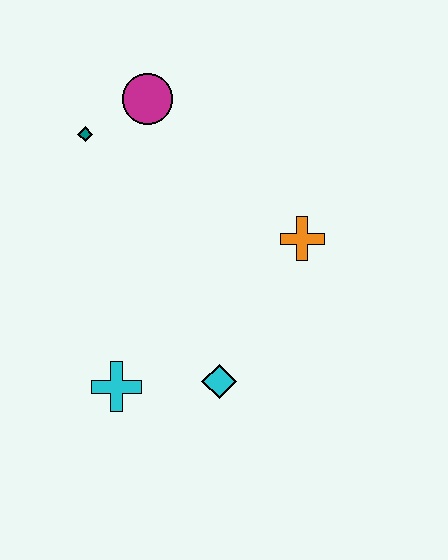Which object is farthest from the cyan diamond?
The magenta circle is farthest from the cyan diamond.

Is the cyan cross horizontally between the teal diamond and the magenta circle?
Yes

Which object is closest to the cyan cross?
The cyan diamond is closest to the cyan cross.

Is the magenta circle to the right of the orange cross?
No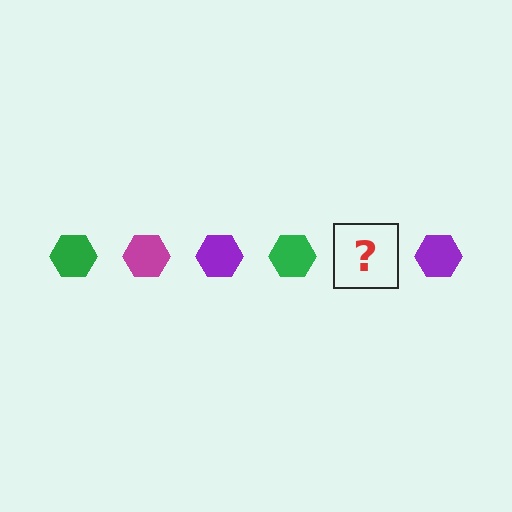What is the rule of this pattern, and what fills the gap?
The rule is that the pattern cycles through green, magenta, purple hexagons. The gap should be filled with a magenta hexagon.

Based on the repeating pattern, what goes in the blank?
The blank should be a magenta hexagon.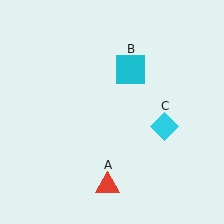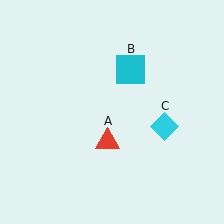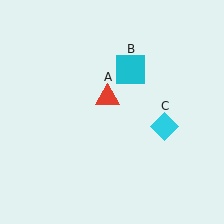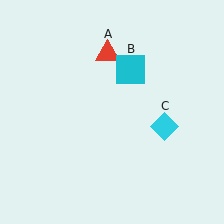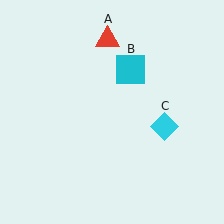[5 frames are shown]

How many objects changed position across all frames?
1 object changed position: red triangle (object A).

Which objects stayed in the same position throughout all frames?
Cyan square (object B) and cyan diamond (object C) remained stationary.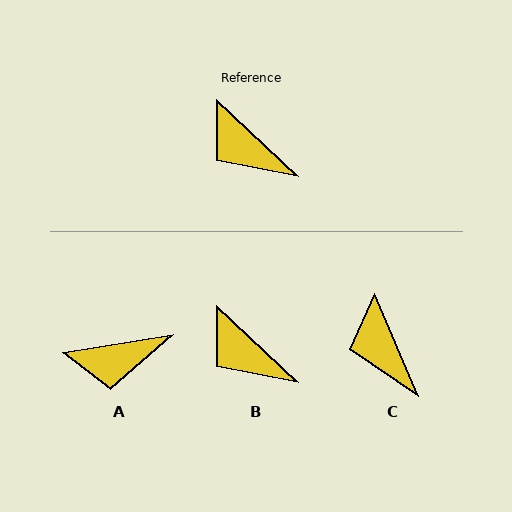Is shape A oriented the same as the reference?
No, it is off by about 52 degrees.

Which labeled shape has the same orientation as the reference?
B.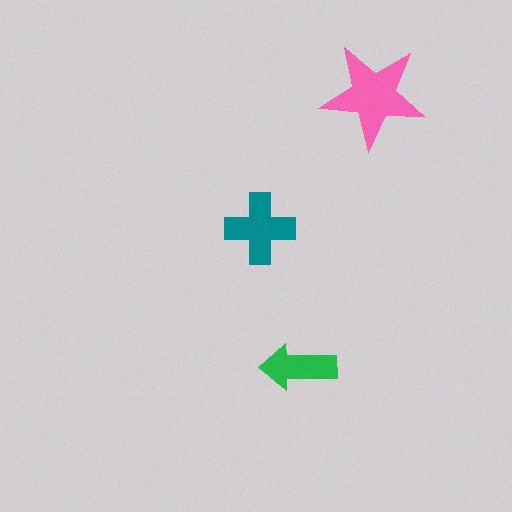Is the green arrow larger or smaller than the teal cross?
Smaller.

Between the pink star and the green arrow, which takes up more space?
The pink star.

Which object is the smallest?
The green arrow.